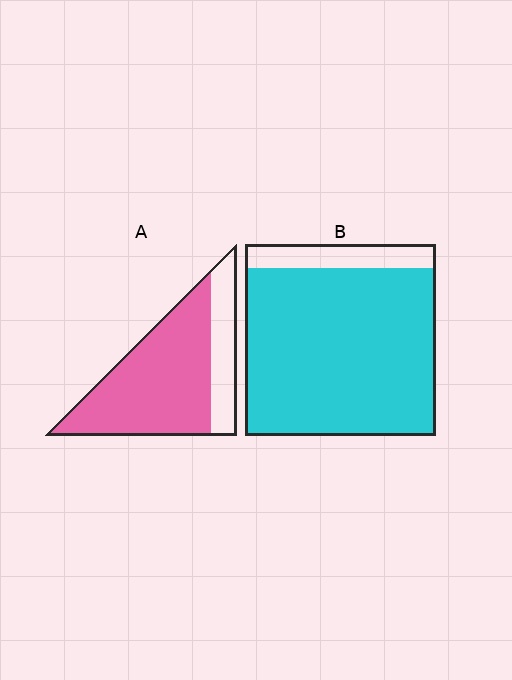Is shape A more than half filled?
Yes.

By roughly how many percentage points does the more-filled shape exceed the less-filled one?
By roughly 15 percentage points (B over A).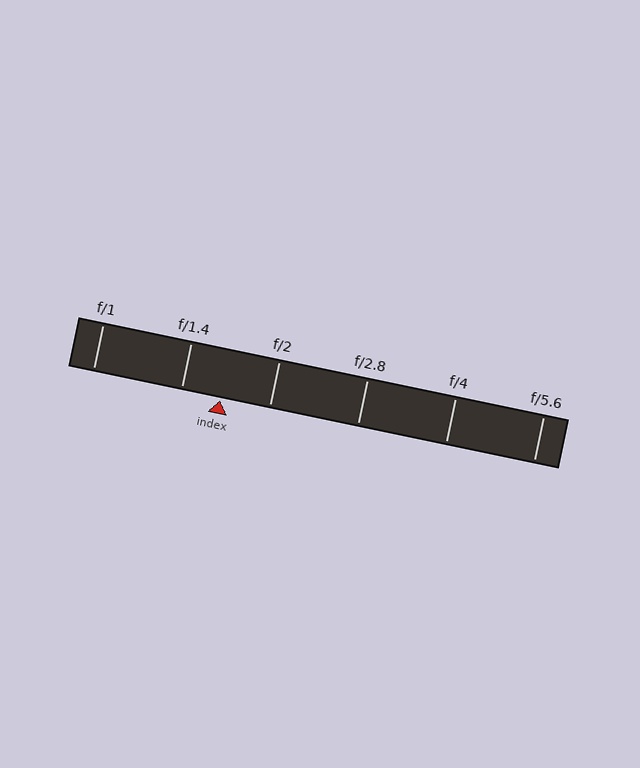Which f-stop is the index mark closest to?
The index mark is closest to f/1.4.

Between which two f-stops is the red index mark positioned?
The index mark is between f/1.4 and f/2.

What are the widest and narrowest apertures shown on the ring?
The widest aperture shown is f/1 and the narrowest is f/5.6.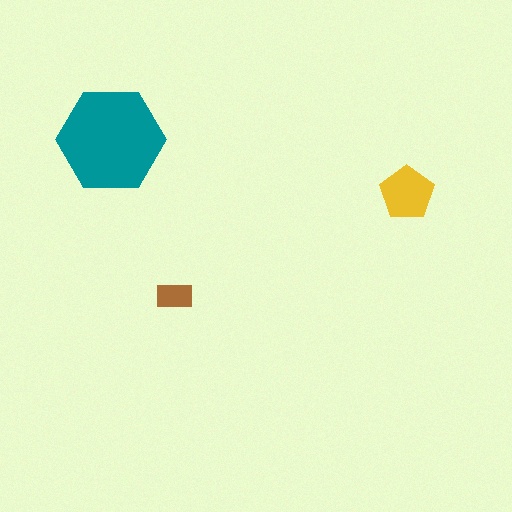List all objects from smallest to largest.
The brown rectangle, the yellow pentagon, the teal hexagon.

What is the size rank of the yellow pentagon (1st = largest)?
2nd.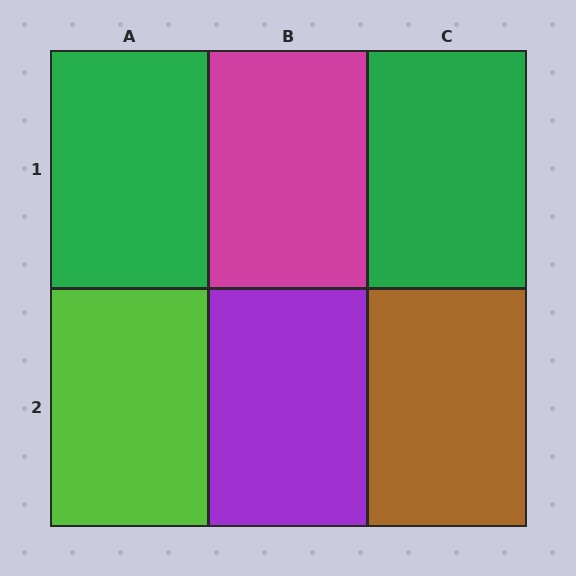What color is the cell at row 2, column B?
Purple.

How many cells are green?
2 cells are green.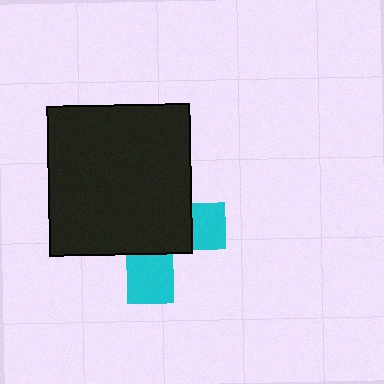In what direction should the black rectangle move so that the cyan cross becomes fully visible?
The black rectangle should move up. That is the shortest direction to clear the overlap and leave the cyan cross fully visible.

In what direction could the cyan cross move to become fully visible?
The cyan cross could move down. That would shift it out from behind the black rectangle entirely.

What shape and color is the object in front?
The object in front is a black rectangle.